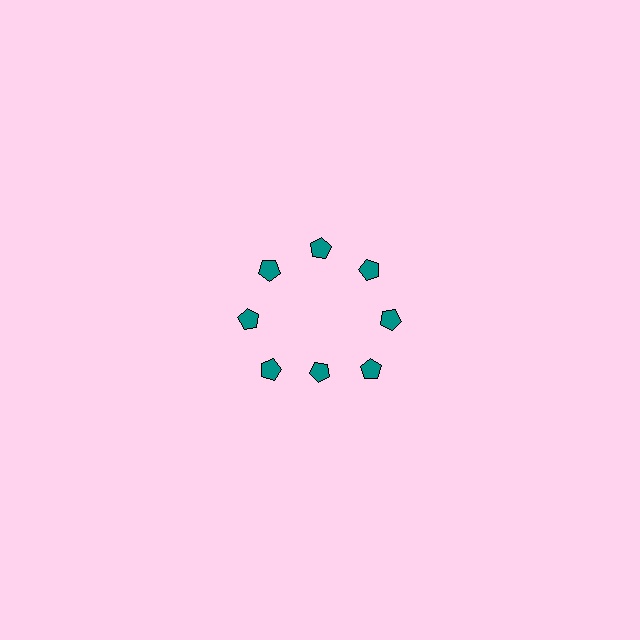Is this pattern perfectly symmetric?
No. The 8 teal pentagons are arranged in a ring, but one element near the 6 o'clock position is pulled inward toward the center, breaking the 8-fold rotational symmetry.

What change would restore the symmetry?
The symmetry would be restored by moving it outward, back onto the ring so that all 8 pentagons sit at equal angles and equal distance from the center.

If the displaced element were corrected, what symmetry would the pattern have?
It would have 8-fold rotational symmetry — the pattern would map onto itself every 45 degrees.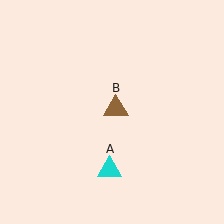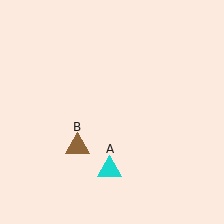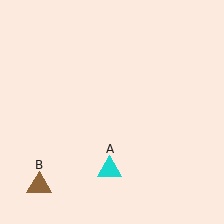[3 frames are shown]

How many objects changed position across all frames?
1 object changed position: brown triangle (object B).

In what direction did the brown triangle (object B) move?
The brown triangle (object B) moved down and to the left.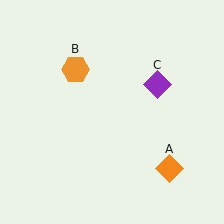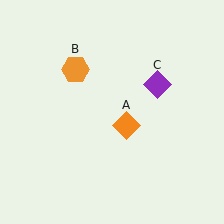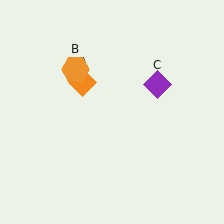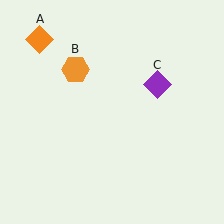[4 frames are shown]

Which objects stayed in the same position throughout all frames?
Orange hexagon (object B) and purple diamond (object C) remained stationary.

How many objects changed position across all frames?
1 object changed position: orange diamond (object A).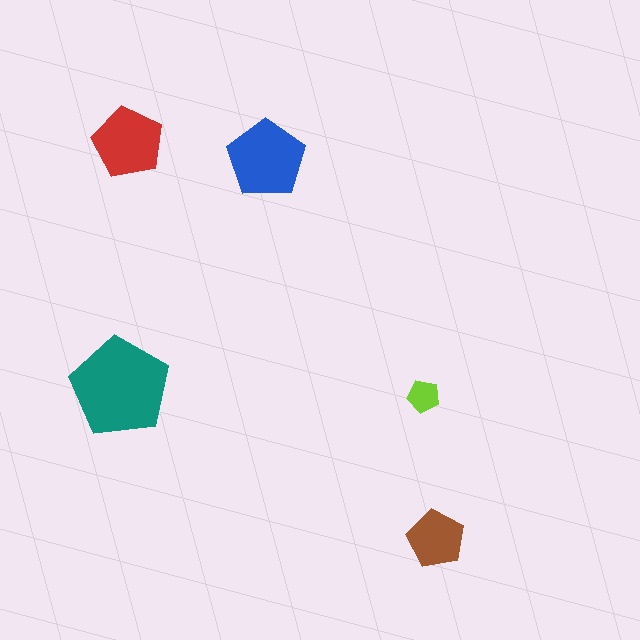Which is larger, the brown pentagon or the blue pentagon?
The blue one.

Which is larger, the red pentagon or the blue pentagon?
The blue one.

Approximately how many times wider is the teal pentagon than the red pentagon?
About 1.5 times wider.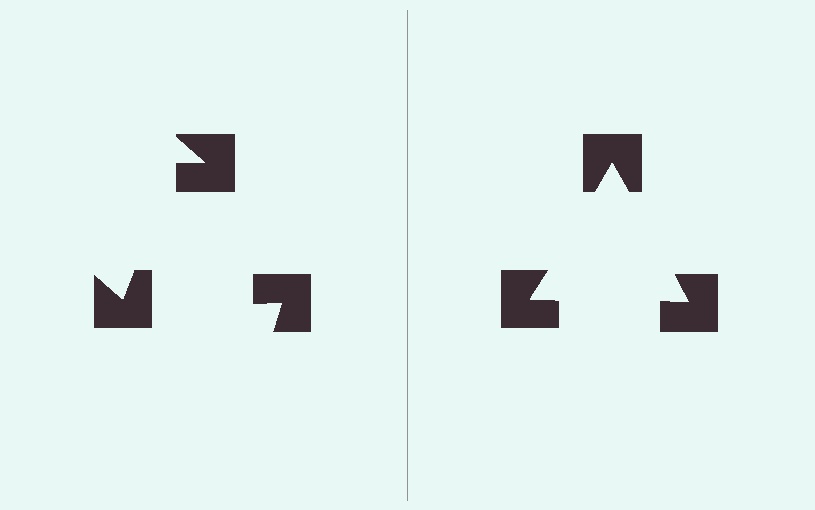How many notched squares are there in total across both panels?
6 — 3 on each side.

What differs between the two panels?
The notched squares are positioned identically on both sides; only the wedge orientations differ. On the right they align to a triangle; on the left they are misaligned.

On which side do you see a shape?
An illusory triangle appears on the right side. On the left side the wedge cuts are rotated, so no coherent shape forms.